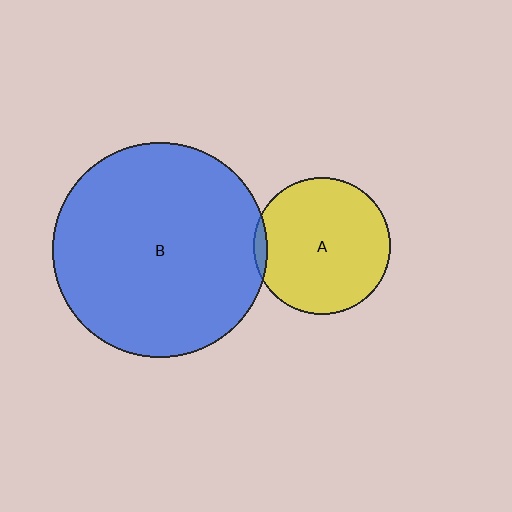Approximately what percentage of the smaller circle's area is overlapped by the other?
Approximately 5%.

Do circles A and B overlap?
Yes.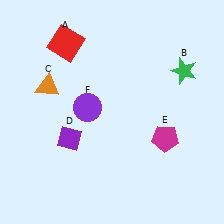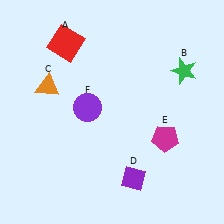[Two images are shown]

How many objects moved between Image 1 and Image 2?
1 object moved between the two images.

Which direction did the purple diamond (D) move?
The purple diamond (D) moved right.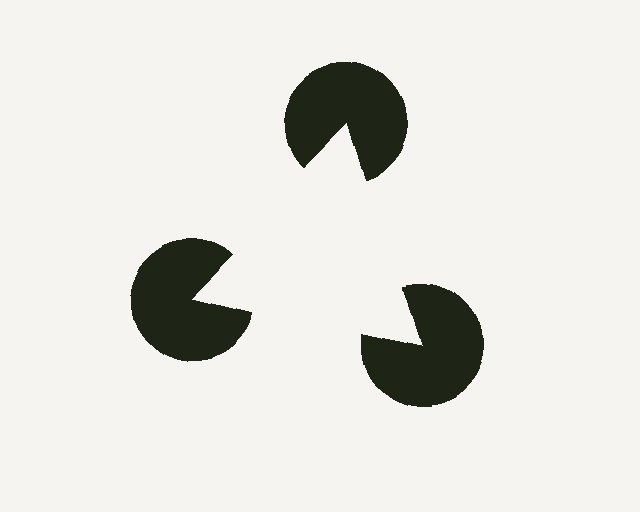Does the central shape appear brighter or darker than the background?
It typically appears slightly brighter than the background, even though no actual brightness change is drawn.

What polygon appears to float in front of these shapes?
An illusory triangle — its edges are inferred from the aligned wedge cuts in the pac-man discs, not physically drawn.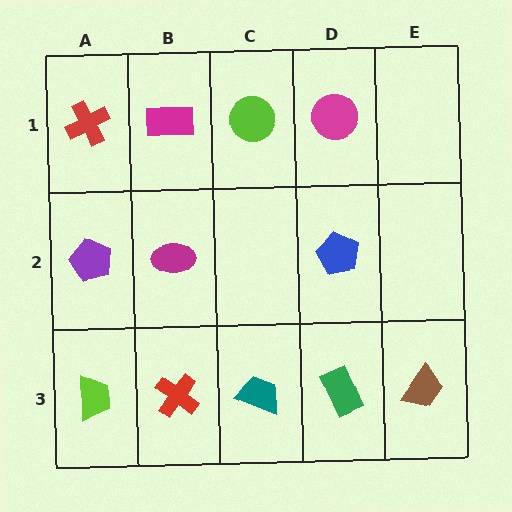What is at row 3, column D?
A green rectangle.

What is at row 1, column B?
A magenta rectangle.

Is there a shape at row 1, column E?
No, that cell is empty.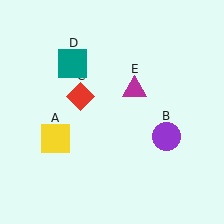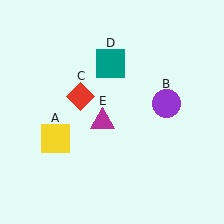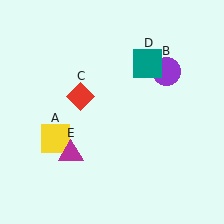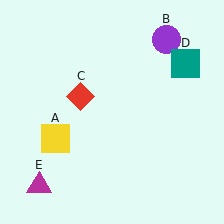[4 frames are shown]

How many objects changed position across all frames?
3 objects changed position: purple circle (object B), teal square (object D), magenta triangle (object E).